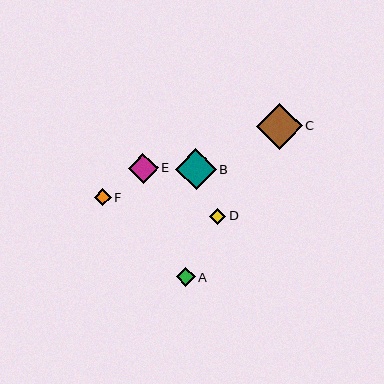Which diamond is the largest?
Diamond C is the largest with a size of approximately 46 pixels.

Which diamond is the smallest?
Diamond D is the smallest with a size of approximately 16 pixels.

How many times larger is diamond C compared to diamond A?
Diamond C is approximately 2.4 times the size of diamond A.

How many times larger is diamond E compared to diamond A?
Diamond E is approximately 1.6 times the size of diamond A.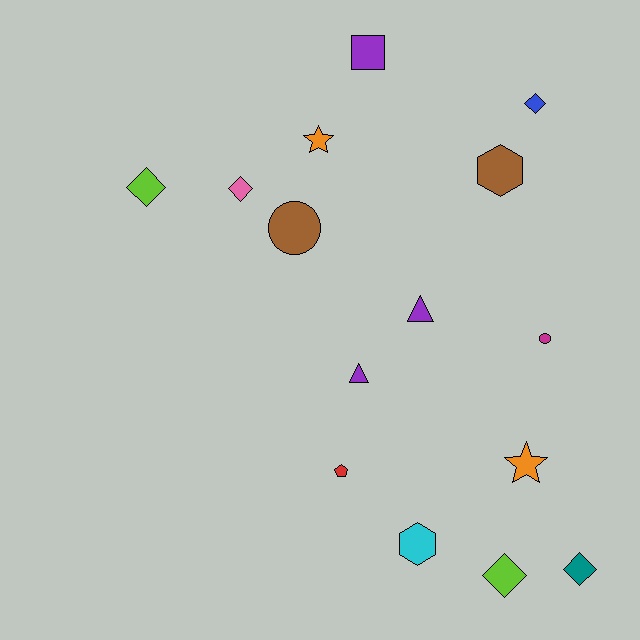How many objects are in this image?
There are 15 objects.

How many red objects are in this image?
There is 1 red object.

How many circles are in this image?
There are 2 circles.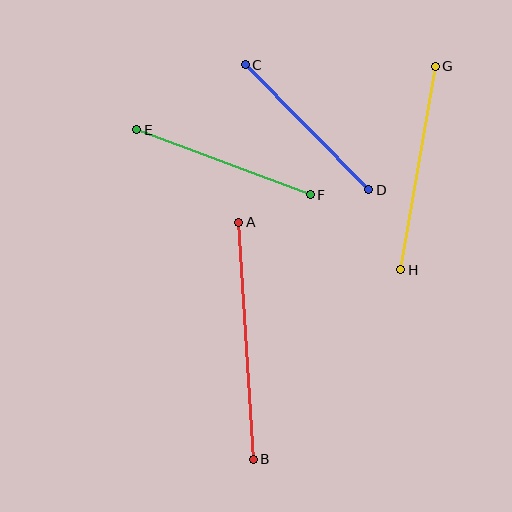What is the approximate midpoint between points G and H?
The midpoint is at approximately (418, 168) pixels.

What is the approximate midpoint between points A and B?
The midpoint is at approximately (246, 341) pixels.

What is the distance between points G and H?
The distance is approximately 206 pixels.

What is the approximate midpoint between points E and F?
The midpoint is at approximately (224, 162) pixels.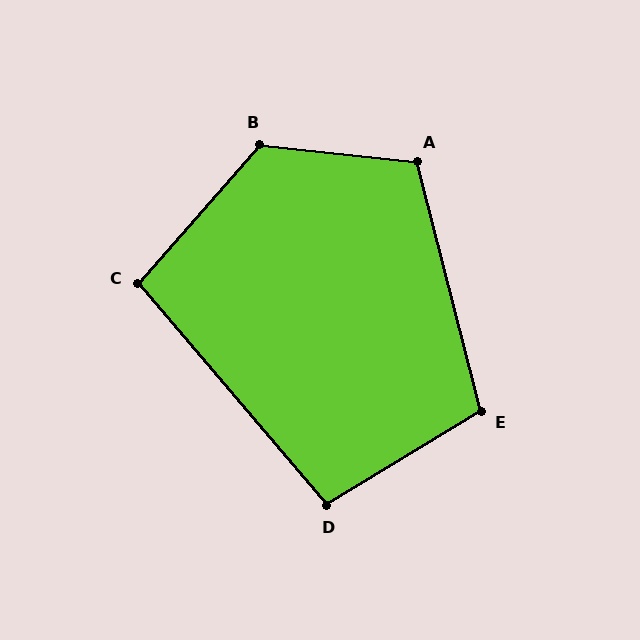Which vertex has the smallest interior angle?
C, at approximately 98 degrees.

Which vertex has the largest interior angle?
B, at approximately 125 degrees.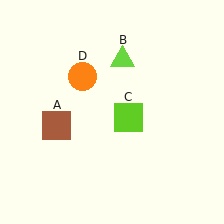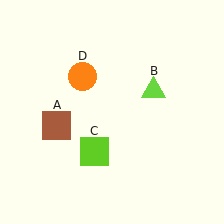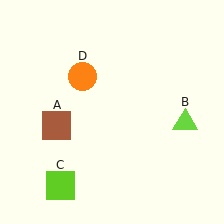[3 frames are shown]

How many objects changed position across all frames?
2 objects changed position: lime triangle (object B), lime square (object C).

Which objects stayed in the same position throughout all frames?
Brown square (object A) and orange circle (object D) remained stationary.